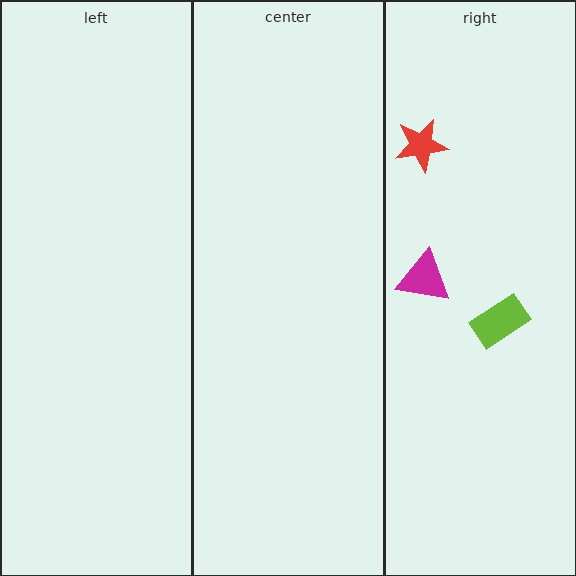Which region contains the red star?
The right region.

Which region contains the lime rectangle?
The right region.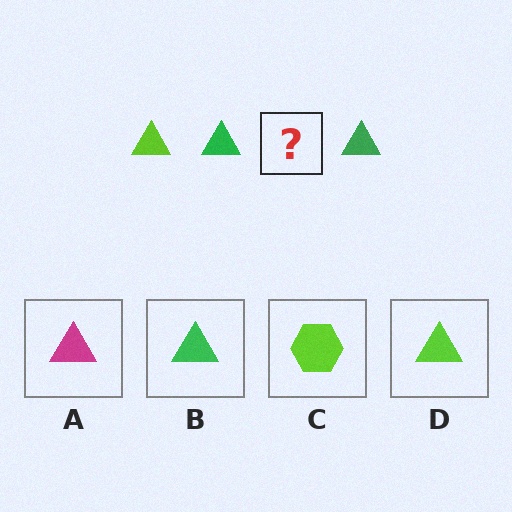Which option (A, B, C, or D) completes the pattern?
D.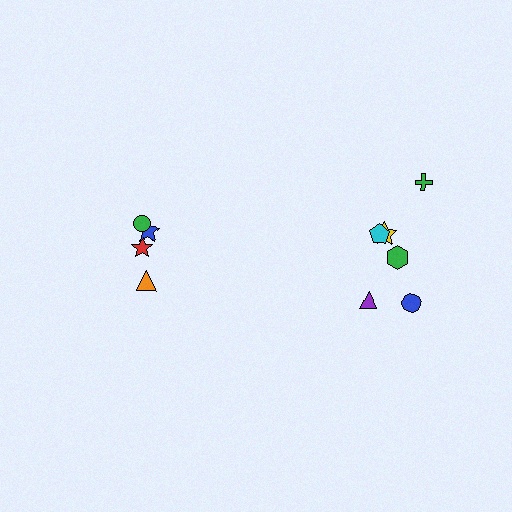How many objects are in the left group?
There are 4 objects.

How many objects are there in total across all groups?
There are 10 objects.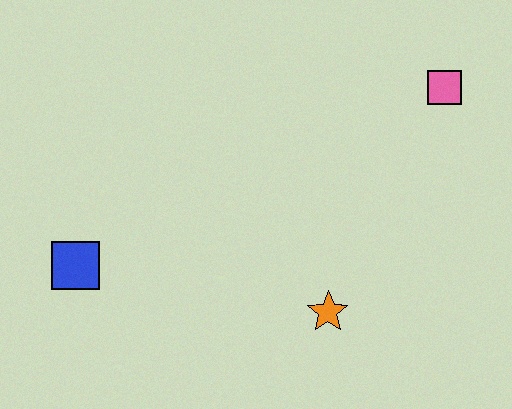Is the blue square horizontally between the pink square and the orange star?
No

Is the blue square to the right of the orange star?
No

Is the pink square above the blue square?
Yes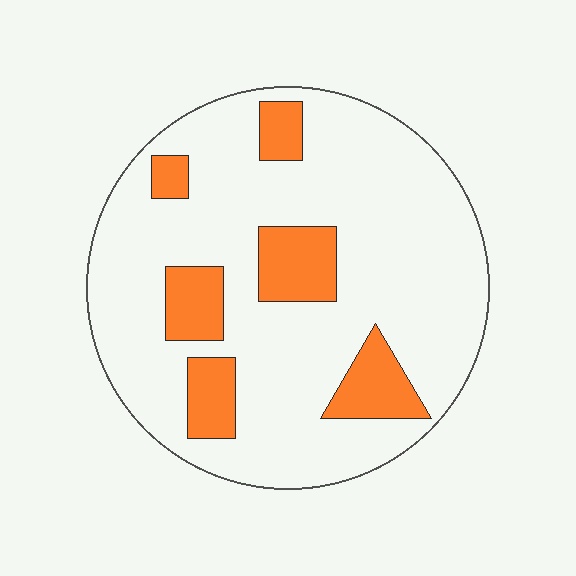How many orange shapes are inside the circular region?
6.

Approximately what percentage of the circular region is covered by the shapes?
Approximately 20%.